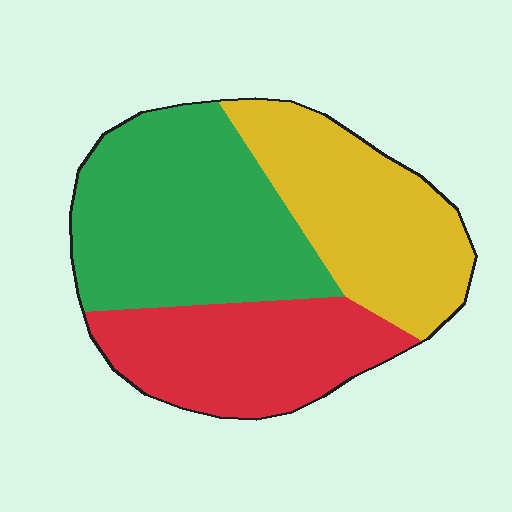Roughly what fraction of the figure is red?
Red covers 28% of the figure.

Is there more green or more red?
Green.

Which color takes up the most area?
Green, at roughly 40%.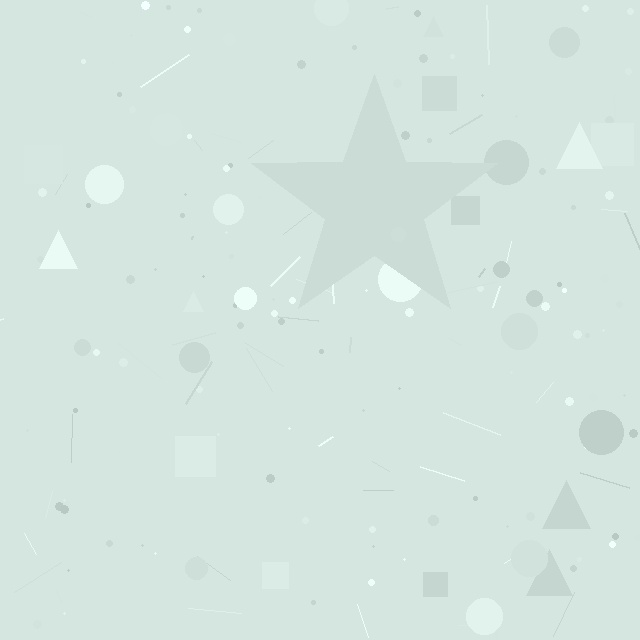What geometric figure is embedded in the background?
A star is embedded in the background.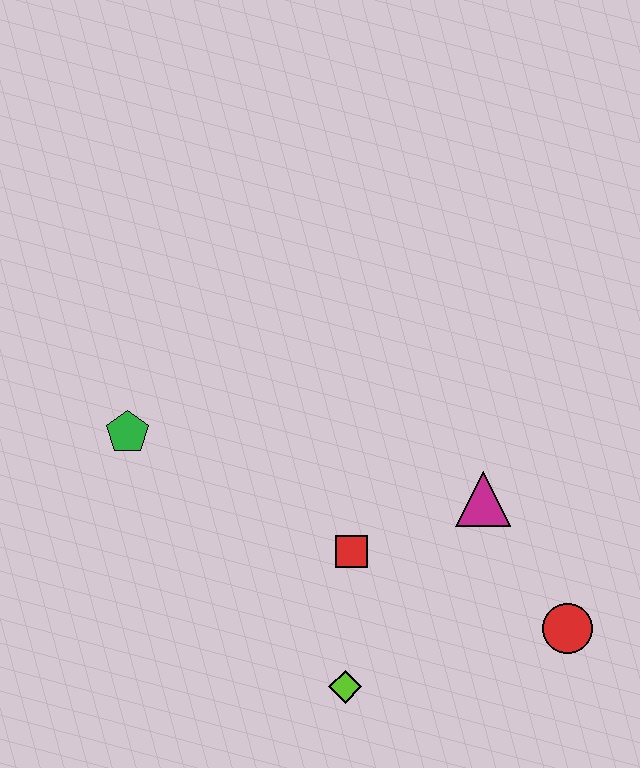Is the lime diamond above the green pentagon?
No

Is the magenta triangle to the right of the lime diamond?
Yes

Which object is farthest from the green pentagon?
The red circle is farthest from the green pentagon.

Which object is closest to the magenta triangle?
The red square is closest to the magenta triangle.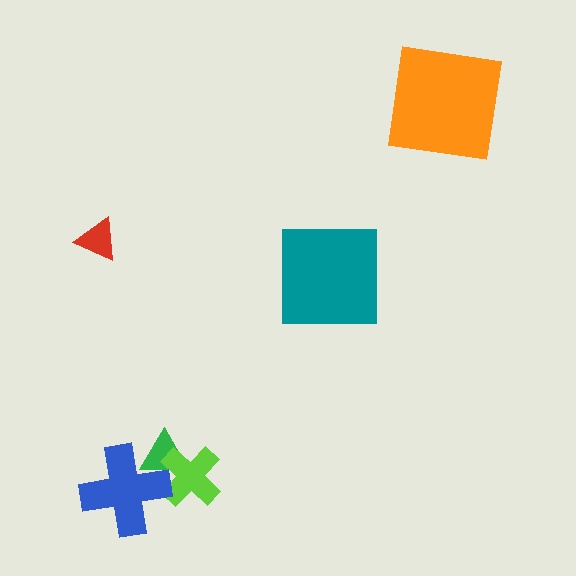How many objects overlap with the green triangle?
2 objects overlap with the green triangle.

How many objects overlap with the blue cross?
2 objects overlap with the blue cross.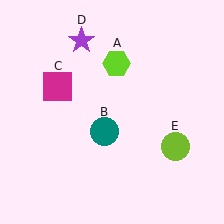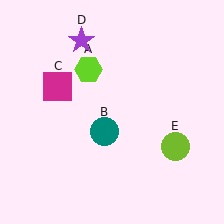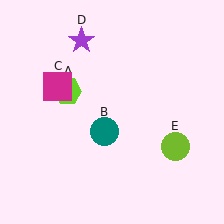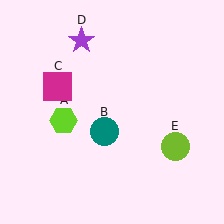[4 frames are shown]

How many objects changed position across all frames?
1 object changed position: lime hexagon (object A).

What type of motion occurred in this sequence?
The lime hexagon (object A) rotated counterclockwise around the center of the scene.